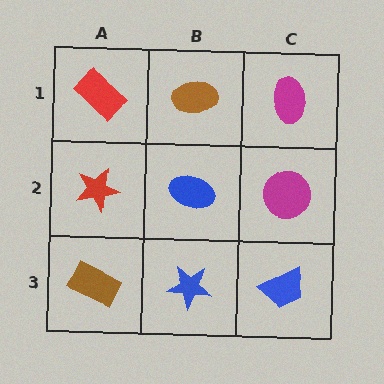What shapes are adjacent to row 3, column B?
A blue ellipse (row 2, column B), a brown rectangle (row 3, column A), a blue trapezoid (row 3, column C).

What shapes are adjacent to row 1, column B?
A blue ellipse (row 2, column B), a red rectangle (row 1, column A), a magenta ellipse (row 1, column C).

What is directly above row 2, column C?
A magenta ellipse.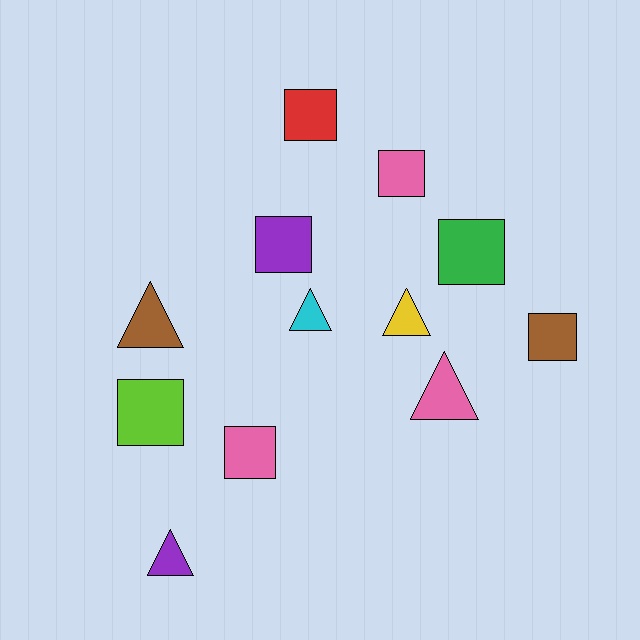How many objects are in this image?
There are 12 objects.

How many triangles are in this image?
There are 5 triangles.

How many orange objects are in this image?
There are no orange objects.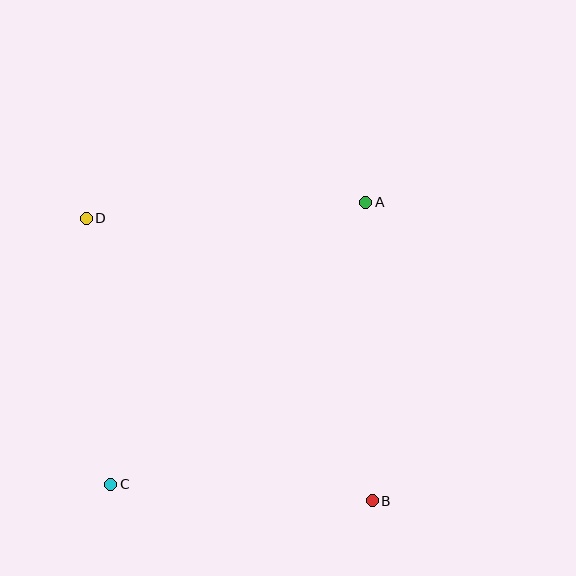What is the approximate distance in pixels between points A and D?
The distance between A and D is approximately 280 pixels.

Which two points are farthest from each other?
Points B and D are farthest from each other.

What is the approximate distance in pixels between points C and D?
The distance between C and D is approximately 267 pixels.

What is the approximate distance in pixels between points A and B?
The distance between A and B is approximately 299 pixels.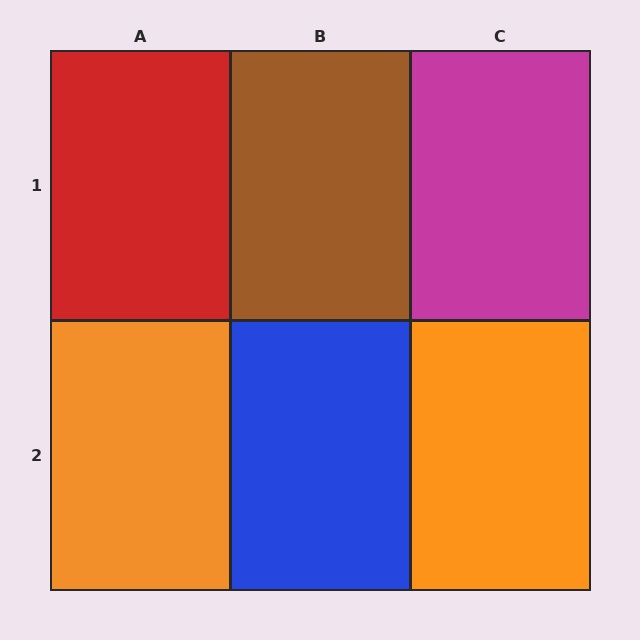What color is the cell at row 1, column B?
Brown.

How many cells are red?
1 cell is red.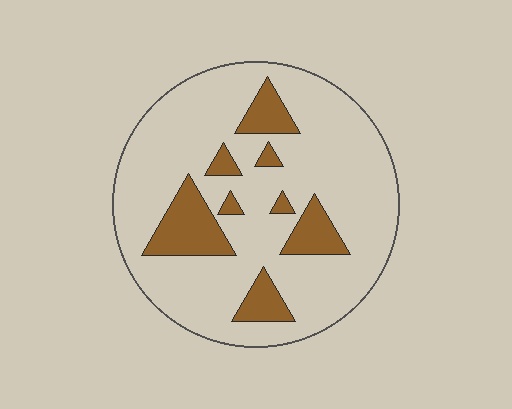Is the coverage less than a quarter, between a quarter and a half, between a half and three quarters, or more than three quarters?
Less than a quarter.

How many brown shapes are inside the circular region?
8.